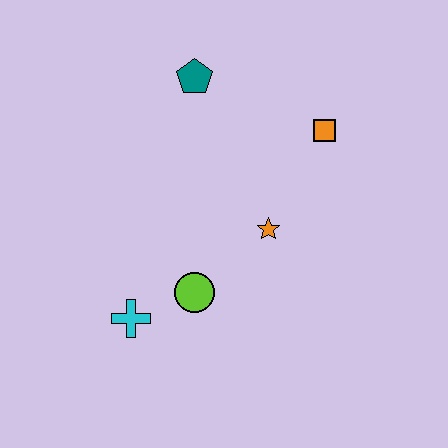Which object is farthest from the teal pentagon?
The cyan cross is farthest from the teal pentagon.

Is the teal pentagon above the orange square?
Yes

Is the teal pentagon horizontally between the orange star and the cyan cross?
Yes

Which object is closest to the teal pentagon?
The orange square is closest to the teal pentagon.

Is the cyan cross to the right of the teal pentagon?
No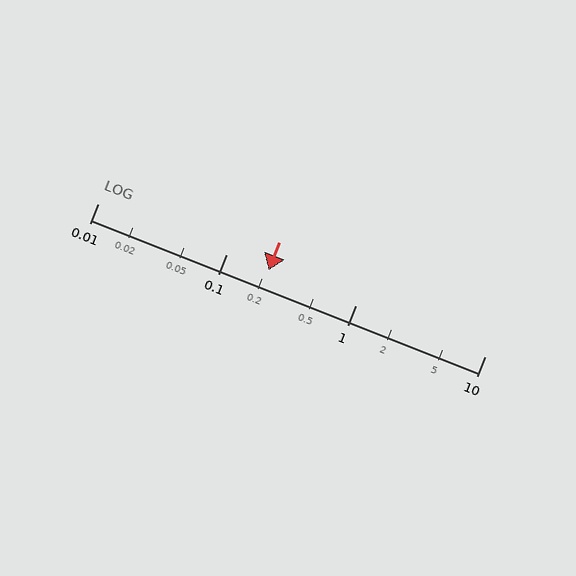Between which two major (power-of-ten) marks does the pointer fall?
The pointer is between 0.1 and 1.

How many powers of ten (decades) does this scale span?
The scale spans 3 decades, from 0.01 to 10.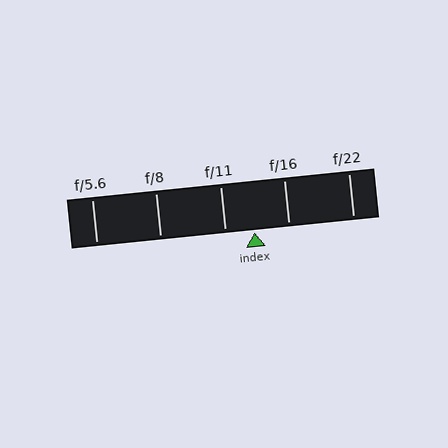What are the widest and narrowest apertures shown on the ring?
The widest aperture shown is f/5.6 and the narrowest is f/22.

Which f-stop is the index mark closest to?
The index mark is closest to f/11.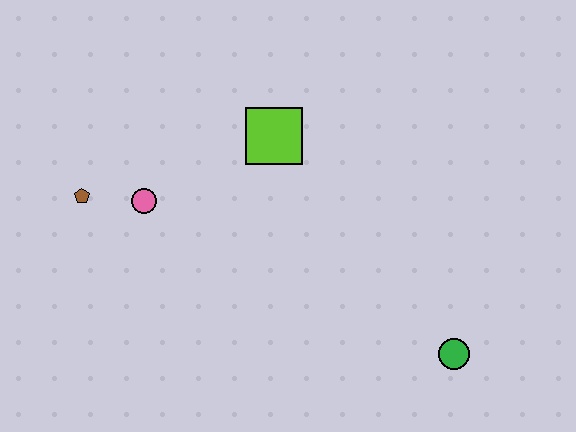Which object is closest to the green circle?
The lime square is closest to the green circle.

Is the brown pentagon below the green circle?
No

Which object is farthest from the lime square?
The green circle is farthest from the lime square.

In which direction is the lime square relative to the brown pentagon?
The lime square is to the right of the brown pentagon.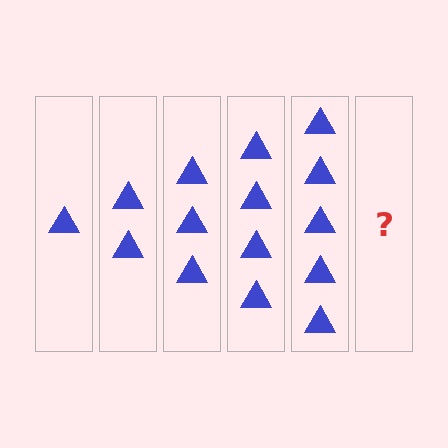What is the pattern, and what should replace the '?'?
The pattern is that each step adds one more triangle. The '?' should be 6 triangles.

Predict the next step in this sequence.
The next step is 6 triangles.